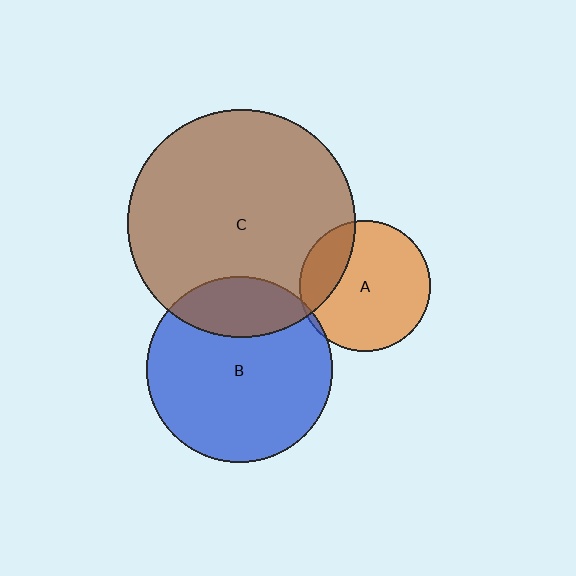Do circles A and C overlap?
Yes.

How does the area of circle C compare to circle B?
Approximately 1.5 times.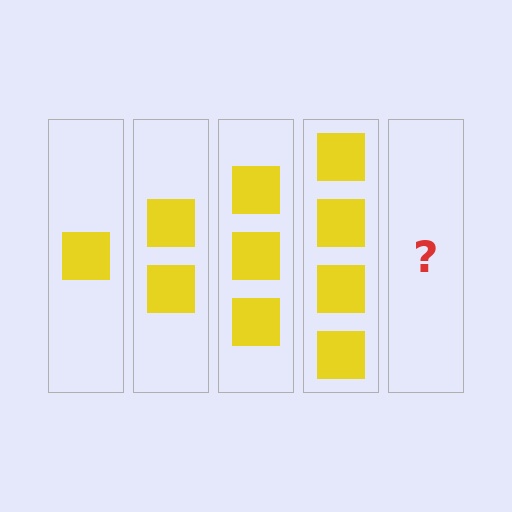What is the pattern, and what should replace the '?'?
The pattern is that each step adds one more square. The '?' should be 5 squares.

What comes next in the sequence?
The next element should be 5 squares.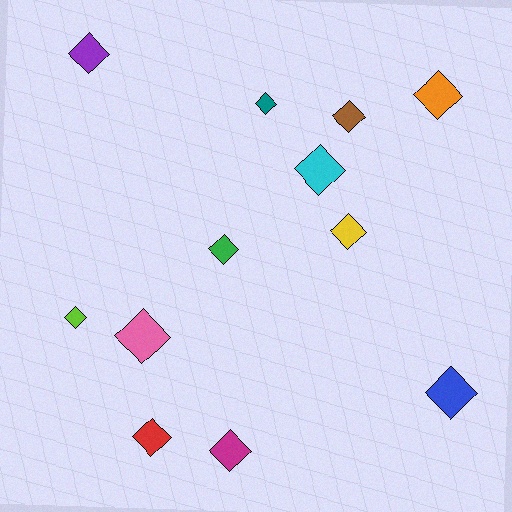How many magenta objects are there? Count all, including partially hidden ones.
There is 1 magenta object.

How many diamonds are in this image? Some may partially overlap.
There are 12 diamonds.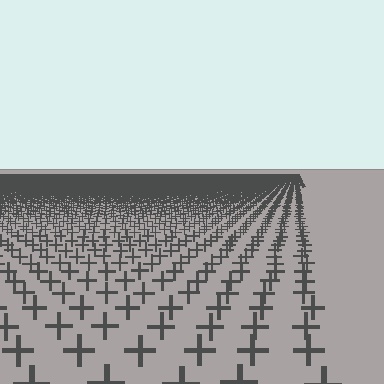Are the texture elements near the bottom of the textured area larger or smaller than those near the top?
Larger. Near the bottom, elements are closer to the viewer and appear at a bigger on-screen size.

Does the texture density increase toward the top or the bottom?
Density increases toward the top.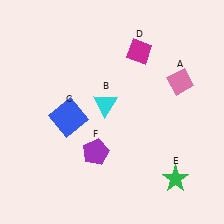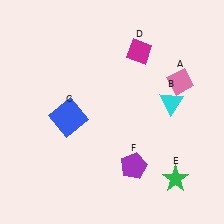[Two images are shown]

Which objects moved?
The objects that moved are: the cyan triangle (B), the purple pentagon (F).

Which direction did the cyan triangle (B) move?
The cyan triangle (B) moved right.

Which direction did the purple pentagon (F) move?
The purple pentagon (F) moved right.